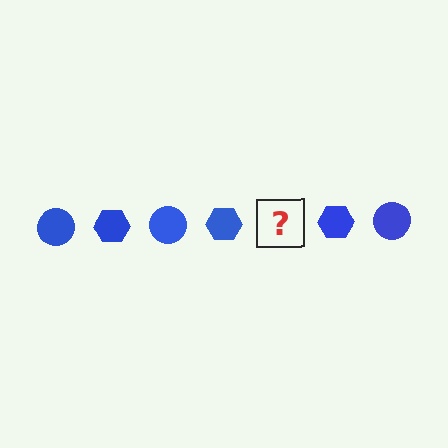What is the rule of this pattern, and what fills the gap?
The rule is that the pattern cycles through circle, hexagon shapes in blue. The gap should be filled with a blue circle.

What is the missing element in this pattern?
The missing element is a blue circle.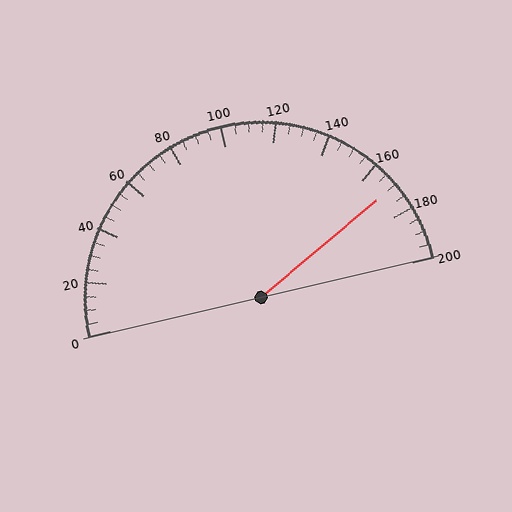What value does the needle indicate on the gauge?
The needle indicates approximately 170.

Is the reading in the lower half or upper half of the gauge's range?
The reading is in the upper half of the range (0 to 200).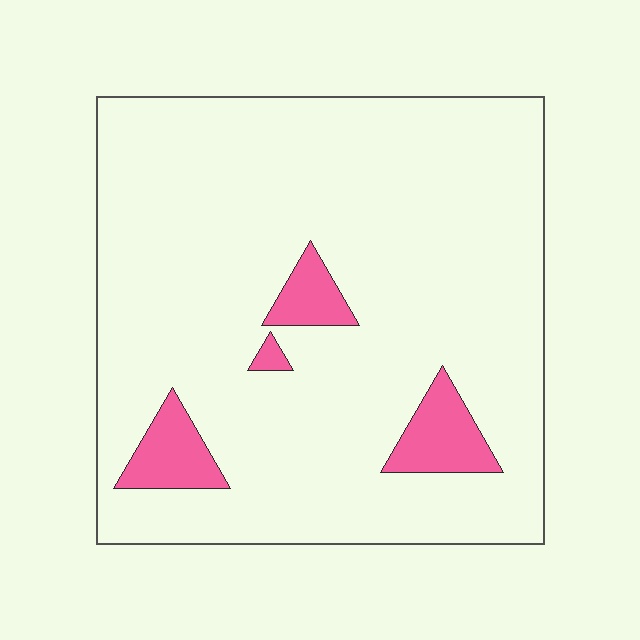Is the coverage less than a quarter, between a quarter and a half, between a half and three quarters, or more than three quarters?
Less than a quarter.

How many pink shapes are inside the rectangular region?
4.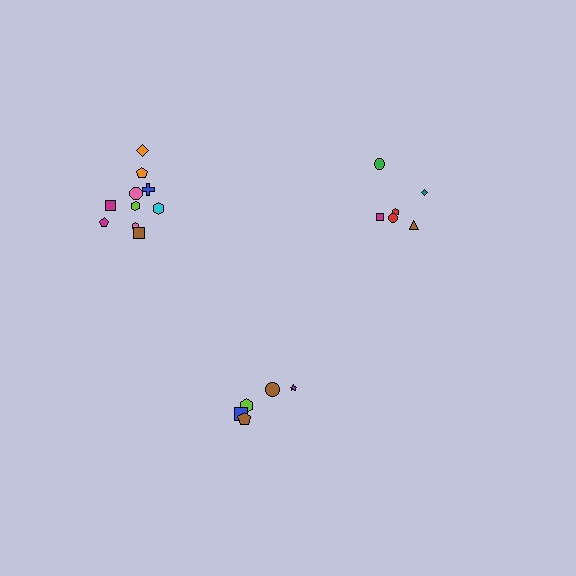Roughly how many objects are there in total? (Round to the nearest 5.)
Roughly 20 objects in total.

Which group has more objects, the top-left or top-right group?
The top-left group.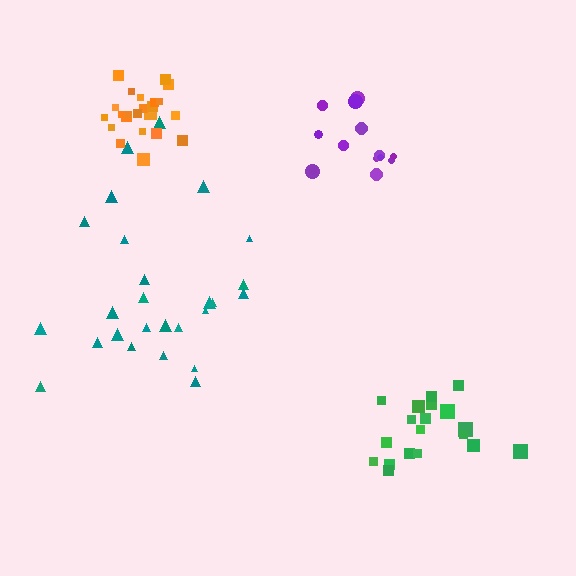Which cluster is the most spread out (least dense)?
Teal.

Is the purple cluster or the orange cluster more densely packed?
Orange.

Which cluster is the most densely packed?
Orange.